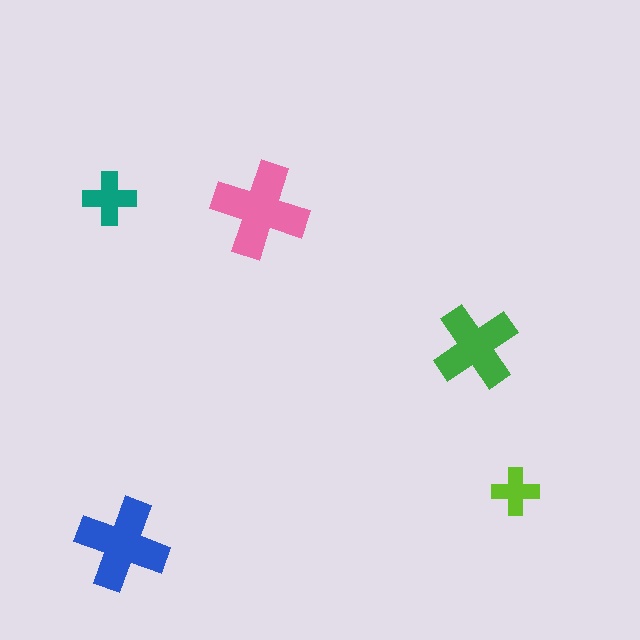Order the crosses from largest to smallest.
the pink one, the blue one, the green one, the teal one, the lime one.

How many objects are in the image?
There are 5 objects in the image.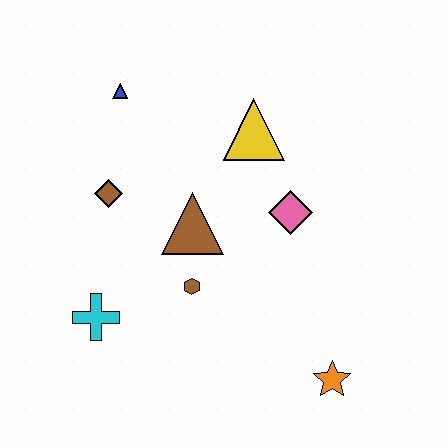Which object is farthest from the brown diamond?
The orange star is farthest from the brown diamond.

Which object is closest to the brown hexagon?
The brown triangle is closest to the brown hexagon.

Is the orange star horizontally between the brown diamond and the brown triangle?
No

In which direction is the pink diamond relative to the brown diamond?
The pink diamond is to the right of the brown diamond.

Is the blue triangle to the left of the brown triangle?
Yes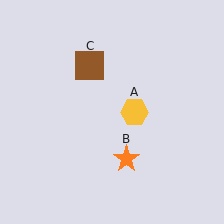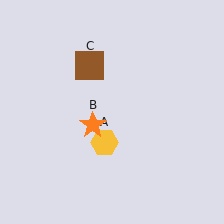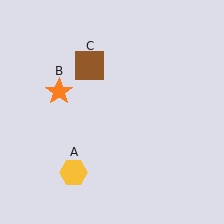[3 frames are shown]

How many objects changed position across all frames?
2 objects changed position: yellow hexagon (object A), orange star (object B).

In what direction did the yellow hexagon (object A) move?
The yellow hexagon (object A) moved down and to the left.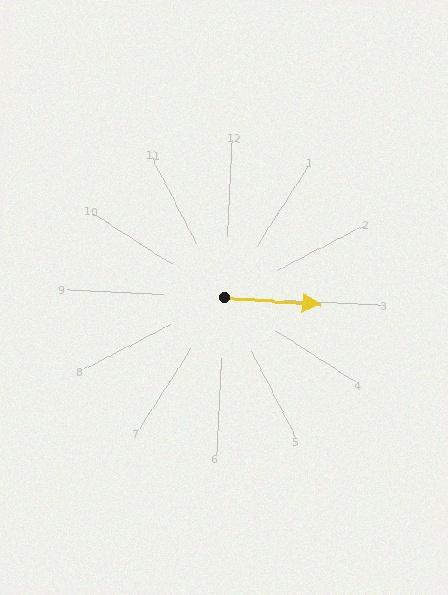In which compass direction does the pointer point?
East.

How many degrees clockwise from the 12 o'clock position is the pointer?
Approximately 91 degrees.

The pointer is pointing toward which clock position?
Roughly 3 o'clock.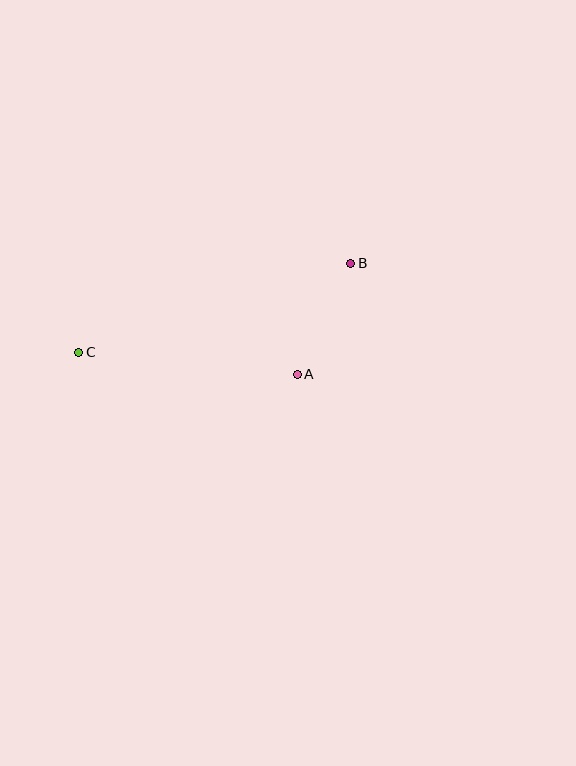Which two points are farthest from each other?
Points B and C are farthest from each other.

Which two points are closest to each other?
Points A and B are closest to each other.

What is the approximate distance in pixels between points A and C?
The distance between A and C is approximately 220 pixels.